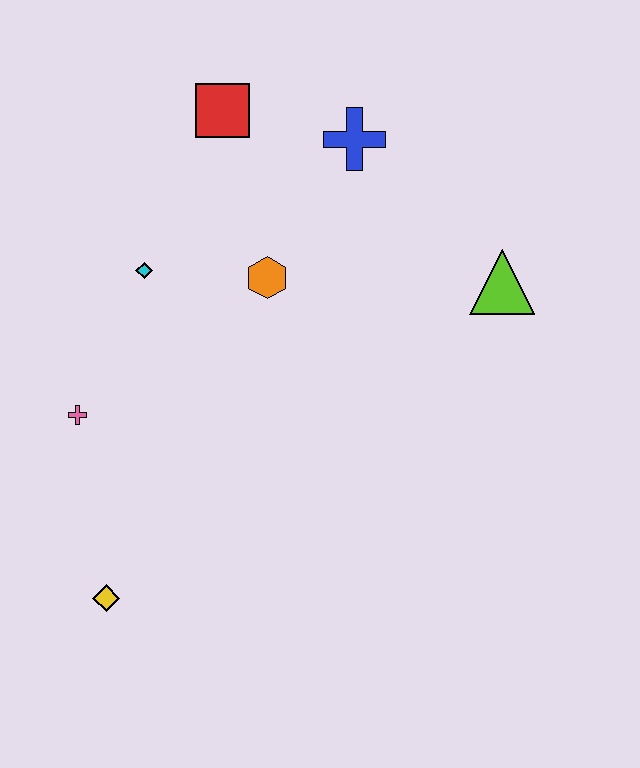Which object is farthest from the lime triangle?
The yellow diamond is farthest from the lime triangle.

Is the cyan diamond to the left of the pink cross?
No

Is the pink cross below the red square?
Yes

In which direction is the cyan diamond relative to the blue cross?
The cyan diamond is to the left of the blue cross.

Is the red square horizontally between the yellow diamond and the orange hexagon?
Yes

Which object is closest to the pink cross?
The cyan diamond is closest to the pink cross.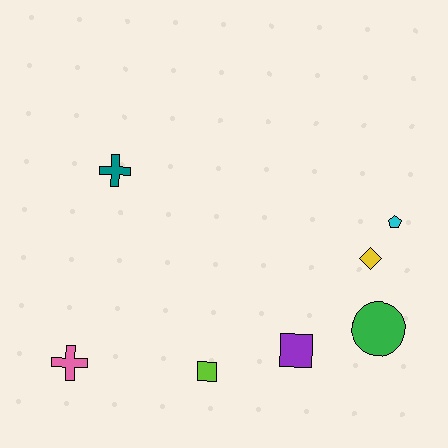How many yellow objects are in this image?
There is 1 yellow object.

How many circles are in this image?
There is 1 circle.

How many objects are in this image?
There are 7 objects.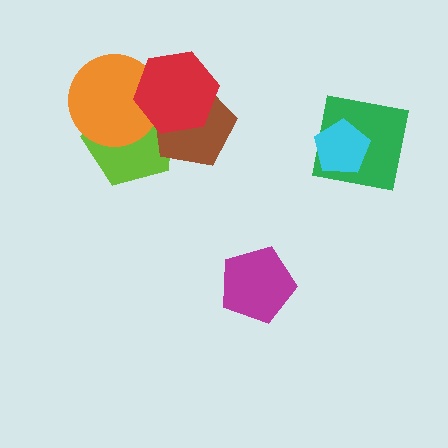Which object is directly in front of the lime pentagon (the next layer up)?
The brown pentagon is directly in front of the lime pentagon.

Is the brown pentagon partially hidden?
Yes, it is partially covered by another shape.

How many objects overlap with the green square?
1 object overlaps with the green square.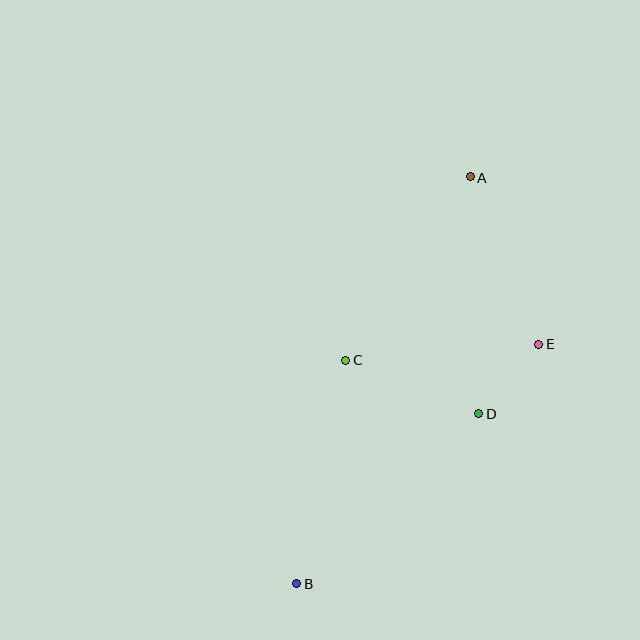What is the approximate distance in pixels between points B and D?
The distance between B and D is approximately 249 pixels.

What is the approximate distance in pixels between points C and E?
The distance between C and E is approximately 194 pixels.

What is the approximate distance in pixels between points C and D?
The distance between C and D is approximately 143 pixels.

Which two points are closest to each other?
Points D and E are closest to each other.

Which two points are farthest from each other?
Points A and B are farthest from each other.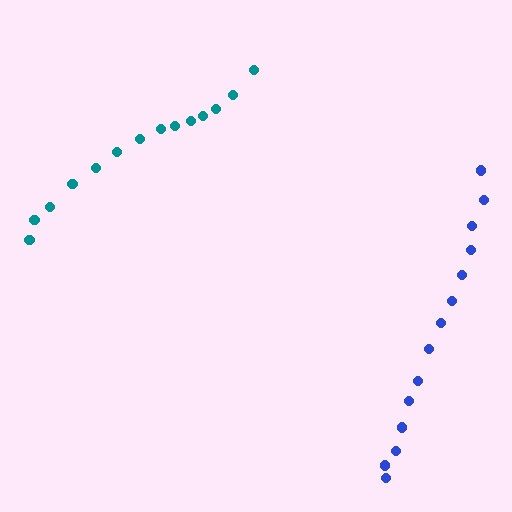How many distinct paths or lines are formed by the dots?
There are 2 distinct paths.